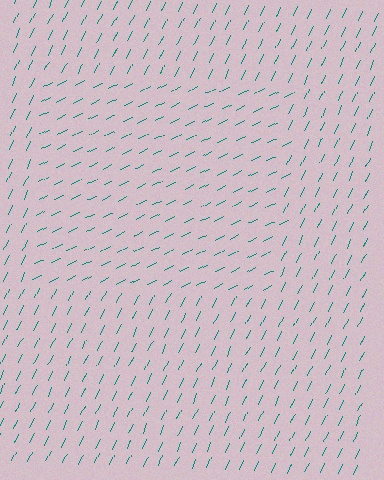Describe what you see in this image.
The image is filled with small teal line segments. A rectangle region in the image has lines oriented differently from the surrounding lines, creating a visible texture boundary.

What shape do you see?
I see a rectangle.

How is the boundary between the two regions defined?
The boundary is defined purely by a change in line orientation (approximately 38 degrees difference). All lines are the same color and thickness.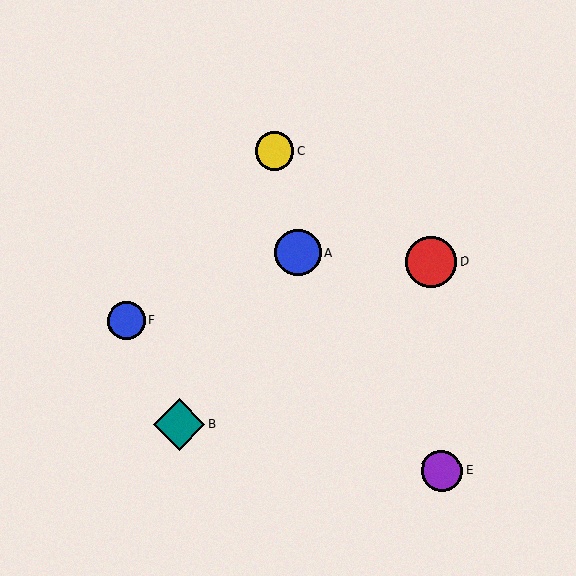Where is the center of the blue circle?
The center of the blue circle is at (298, 253).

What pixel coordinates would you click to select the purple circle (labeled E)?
Click at (442, 471) to select the purple circle E.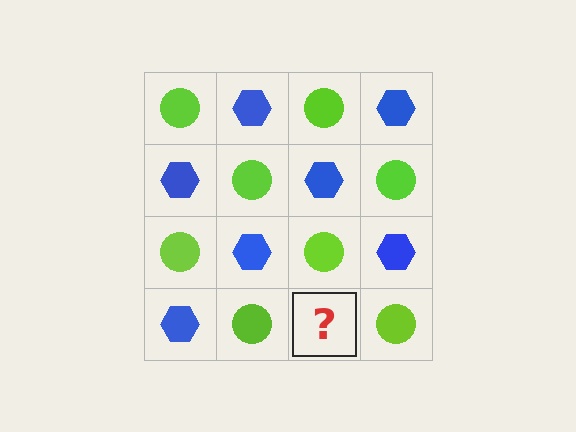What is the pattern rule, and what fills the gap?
The rule is that it alternates lime circle and blue hexagon in a checkerboard pattern. The gap should be filled with a blue hexagon.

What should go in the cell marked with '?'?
The missing cell should contain a blue hexagon.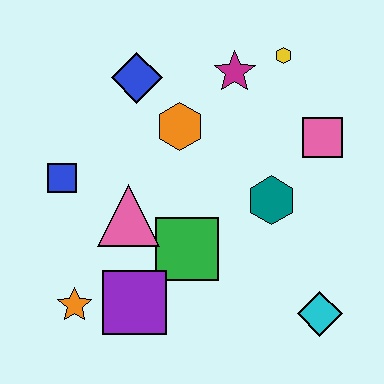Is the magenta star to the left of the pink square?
Yes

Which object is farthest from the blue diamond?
The cyan diamond is farthest from the blue diamond.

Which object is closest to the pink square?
The teal hexagon is closest to the pink square.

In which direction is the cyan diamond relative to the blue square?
The cyan diamond is to the right of the blue square.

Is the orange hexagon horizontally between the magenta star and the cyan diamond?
No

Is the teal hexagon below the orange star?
No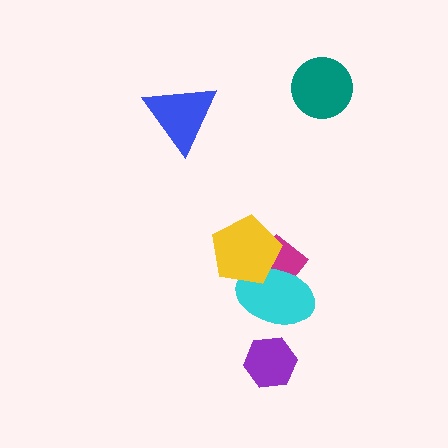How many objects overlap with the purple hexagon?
0 objects overlap with the purple hexagon.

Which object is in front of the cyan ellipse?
The yellow pentagon is in front of the cyan ellipse.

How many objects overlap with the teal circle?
0 objects overlap with the teal circle.